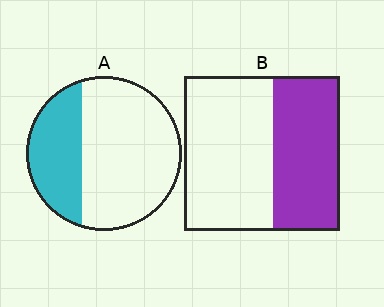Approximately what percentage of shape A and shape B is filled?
A is approximately 30% and B is approximately 45%.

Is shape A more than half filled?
No.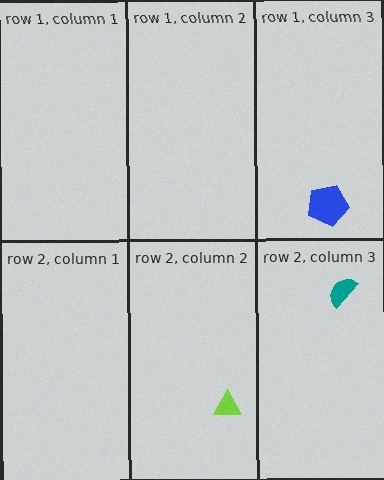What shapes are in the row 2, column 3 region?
The teal semicircle.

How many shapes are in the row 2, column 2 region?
1.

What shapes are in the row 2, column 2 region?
The lime triangle.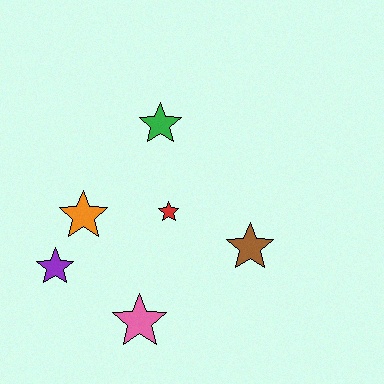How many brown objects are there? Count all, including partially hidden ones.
There is 1 brown object.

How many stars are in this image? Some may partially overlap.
There are 6 stars.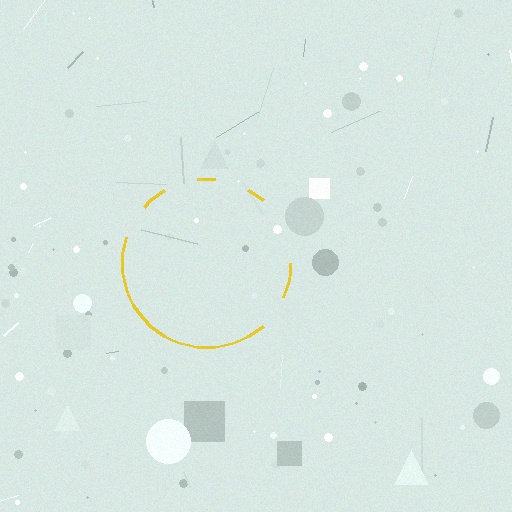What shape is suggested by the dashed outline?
The dashed outline suggests a circle.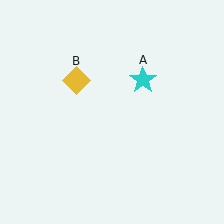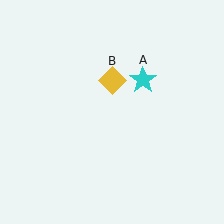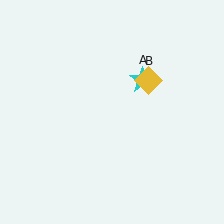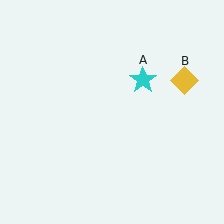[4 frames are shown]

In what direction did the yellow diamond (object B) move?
The yellow diamond (object B) moved right.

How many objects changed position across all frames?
1 object changed position: yellow diamond (object B).